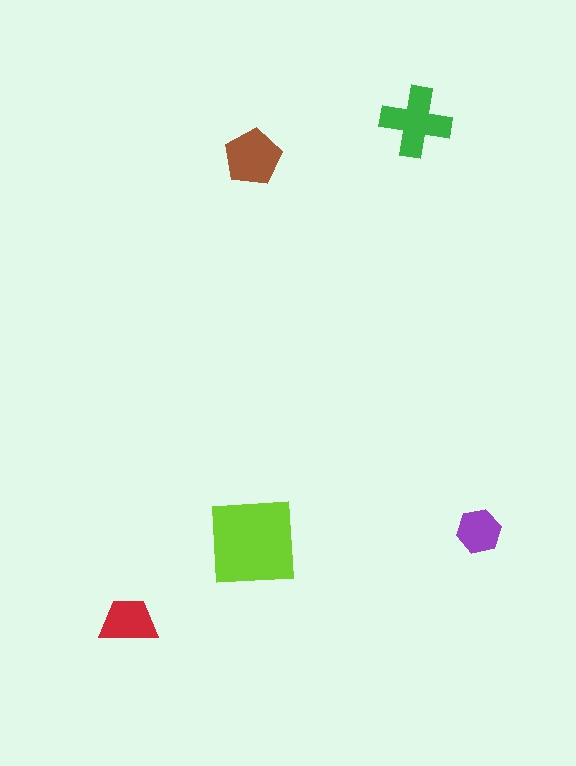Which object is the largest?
The lime square.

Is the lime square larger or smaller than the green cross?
Larger.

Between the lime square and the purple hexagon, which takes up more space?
The lime square.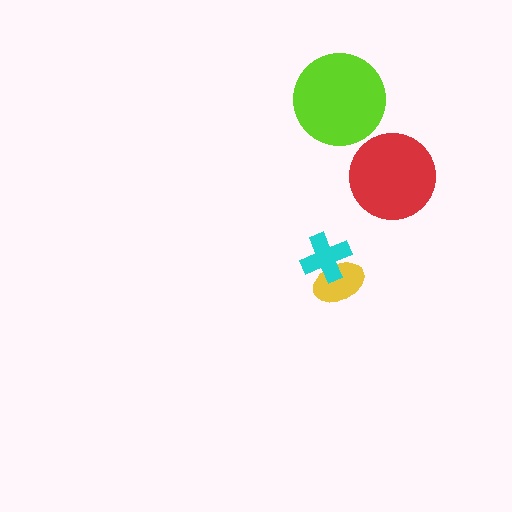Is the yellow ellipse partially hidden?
Yes, it is partially covered by another shape.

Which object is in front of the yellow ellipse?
The cyan cross is in front of the yellow ellipse.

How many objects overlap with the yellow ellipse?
1 object overlaps with the yellow ellipse.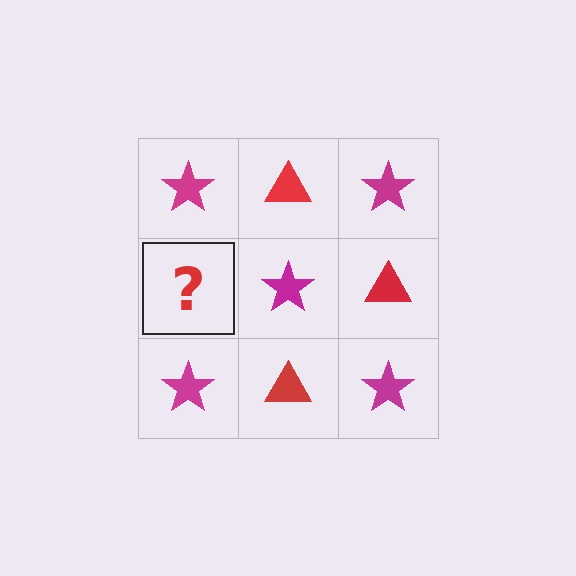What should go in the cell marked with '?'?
The missing cell should contain a red triangle.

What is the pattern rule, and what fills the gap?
The rule is that it alternates magenta star and red triangle in a checkerboard pattern. The gap should be filled with a red triangle.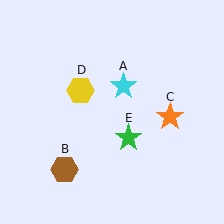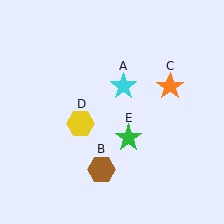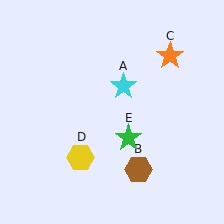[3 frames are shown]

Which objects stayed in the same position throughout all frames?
Cyan star (object A) and green star (object E) remained stationary.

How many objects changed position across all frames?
3 objects changed position: brown hexagon (object B), orange star (object C), yellow hexagon (object D).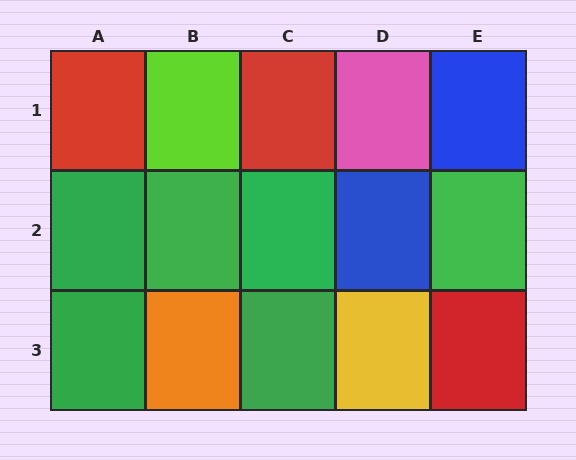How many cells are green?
6 cells are green.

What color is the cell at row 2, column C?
Green.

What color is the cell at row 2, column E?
Green.